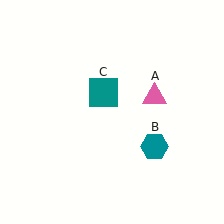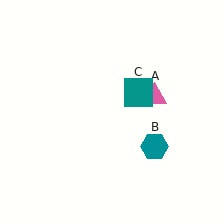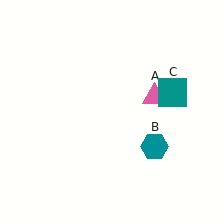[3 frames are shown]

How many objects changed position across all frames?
1 object changed position: teal square (object C).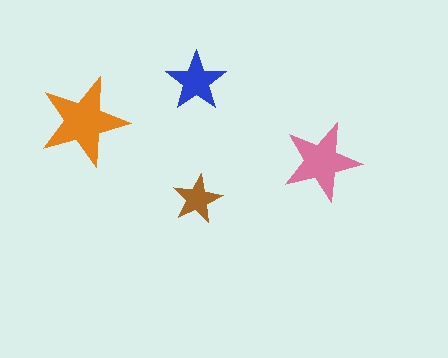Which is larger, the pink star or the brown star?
The pink one.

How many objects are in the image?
There are 4 objects in the image.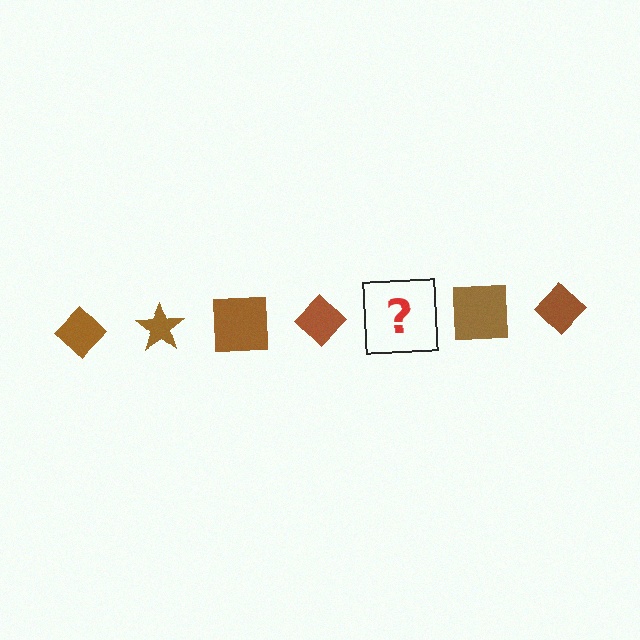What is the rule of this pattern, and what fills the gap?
The rule is that the pattern cycles through diamond, star, square shapes in brown. The gap should be filled with a brown star.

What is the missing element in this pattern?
The missing element is a brown star.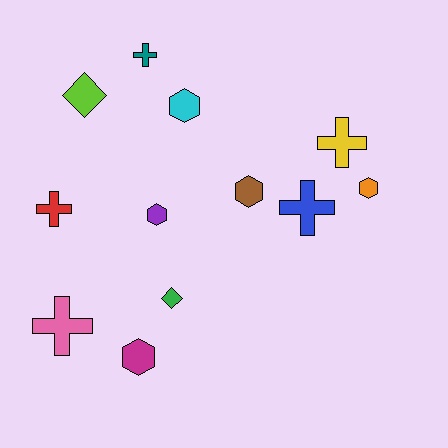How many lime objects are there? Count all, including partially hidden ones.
There is 1 lime object.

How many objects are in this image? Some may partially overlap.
There are 12 objects.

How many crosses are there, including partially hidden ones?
There are 5 crosses.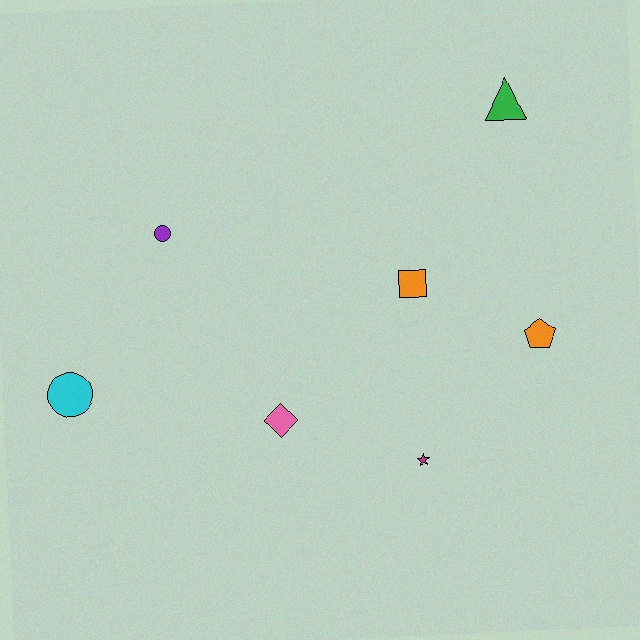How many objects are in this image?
There are 7 objects.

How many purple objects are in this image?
There is 1 purple object.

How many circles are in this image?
There are 2 circles.